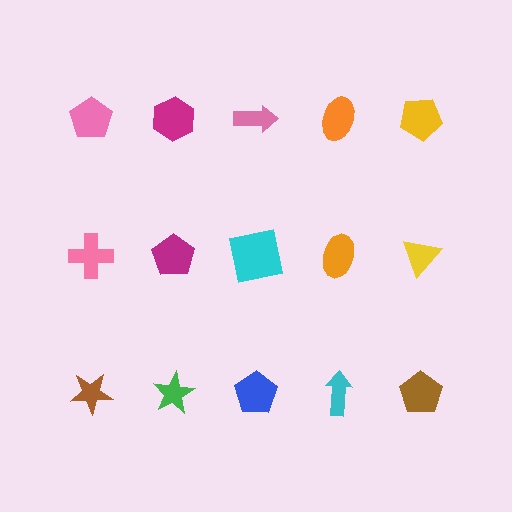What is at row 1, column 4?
An orange ellipse.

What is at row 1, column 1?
A pink pentagon.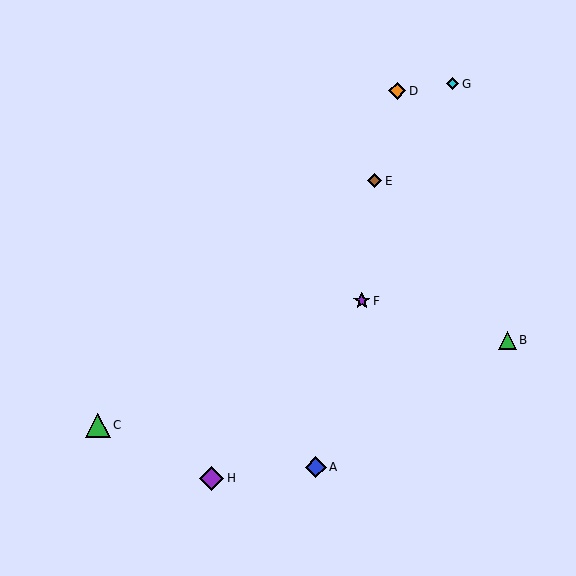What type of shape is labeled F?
Shape F is a purple star.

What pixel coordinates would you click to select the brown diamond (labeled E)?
Click at (375, 181) to select the brown diamond E.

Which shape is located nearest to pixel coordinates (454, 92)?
The cyan diamond (labeled G) at (453, 84) is nearest to that location.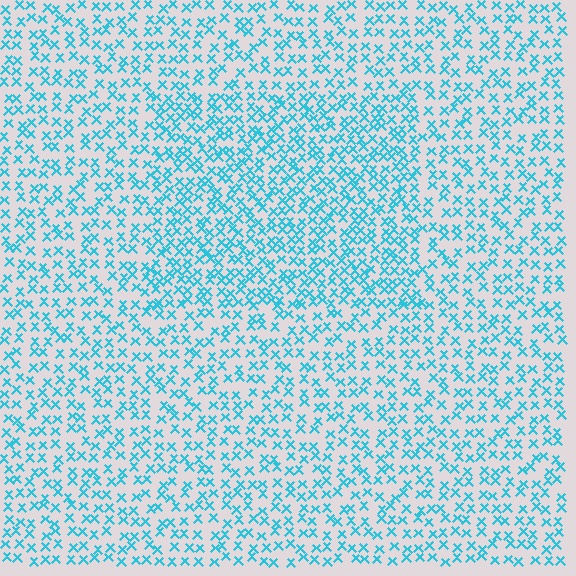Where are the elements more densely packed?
The elements are more densely packed inside the rectangle boundary.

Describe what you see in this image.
The image contains small cyan elements arranged at two different densities. A rectangle-shaped region is visible where the elements are more densely packed than the surrounding area.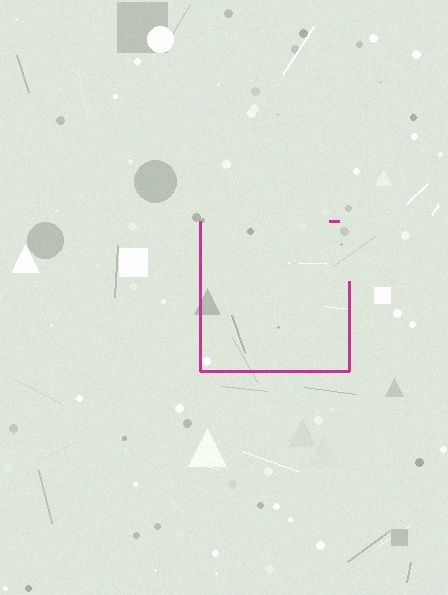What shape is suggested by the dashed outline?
The dashed outline suggests a square.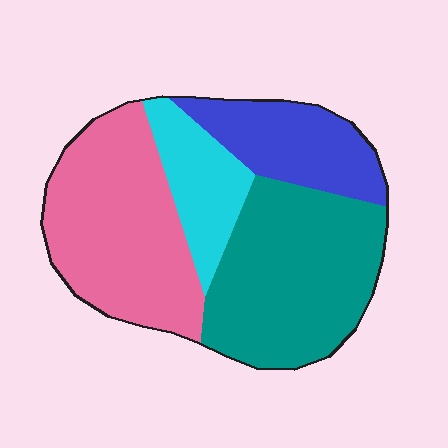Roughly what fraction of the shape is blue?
Blue covers roughly 15% of the shape.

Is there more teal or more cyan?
Teal.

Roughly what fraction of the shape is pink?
Pink covers 34% of the shape.